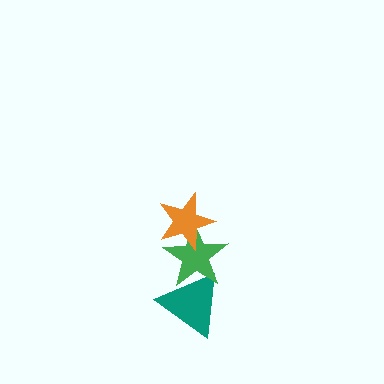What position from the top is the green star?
The green star is 2nd from the top.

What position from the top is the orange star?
The orange star is 1st from the top.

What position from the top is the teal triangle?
The teal triangle is 3rd from the top.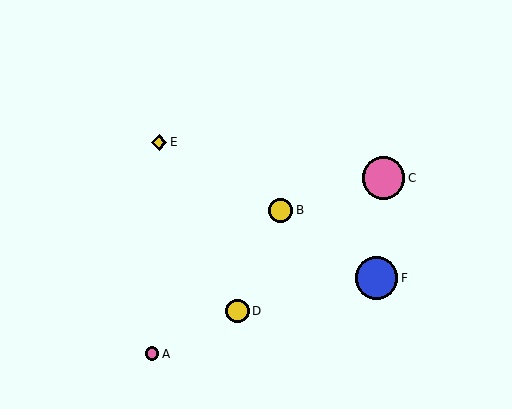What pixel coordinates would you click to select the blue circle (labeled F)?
Click at (377, 278) to select the blue circle F.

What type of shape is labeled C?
Shape C is a pink circle.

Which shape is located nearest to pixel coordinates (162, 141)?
The yellow diamond (labeled E) at (159, 142) is nearest to that location.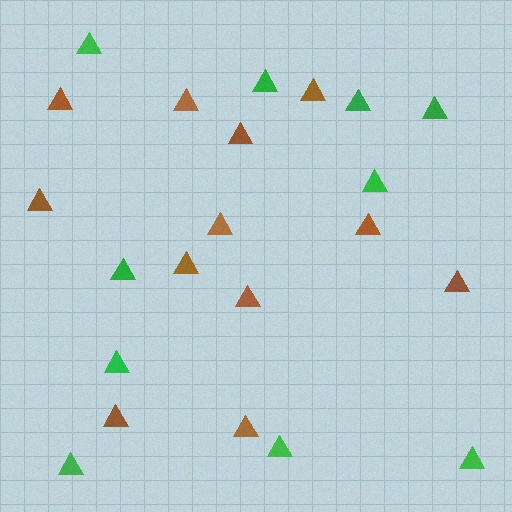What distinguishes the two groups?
There are 2 groups: one group of brown triangles (12) and one group of green triangles (10).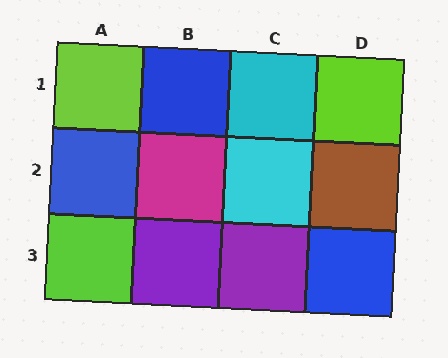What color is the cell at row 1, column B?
Blue.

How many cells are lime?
3 cells are lime.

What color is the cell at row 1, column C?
Cyan.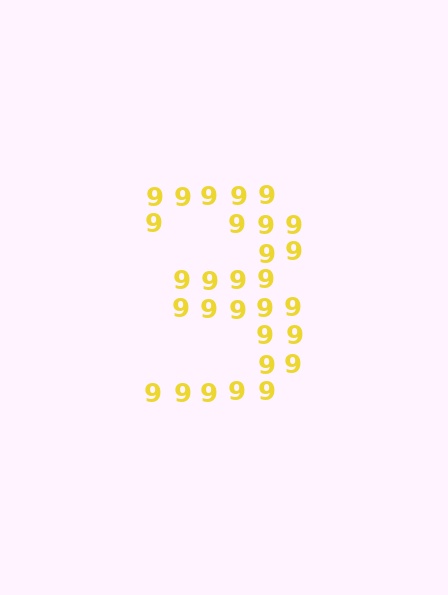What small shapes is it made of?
It is made of small digit 9's.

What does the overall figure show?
The overall figure shows the digit 3.